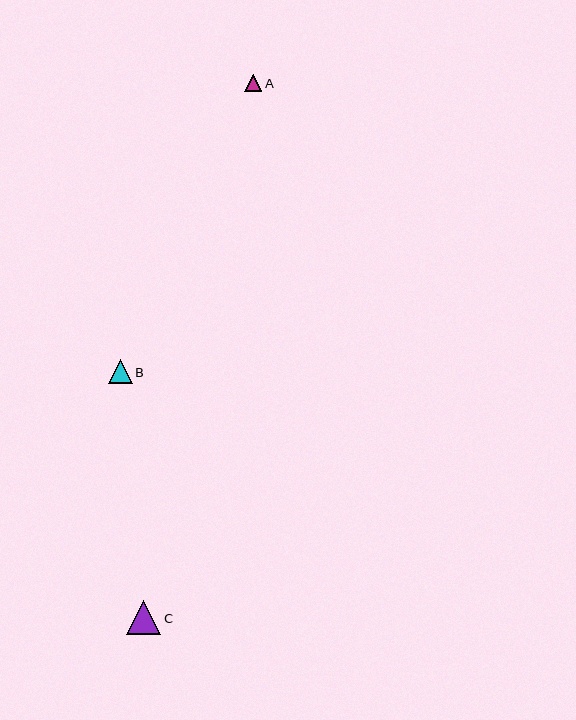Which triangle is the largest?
Triangle C is the largest with a size of approximately 34 pixels.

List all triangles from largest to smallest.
From largest to smallest: C, B, A.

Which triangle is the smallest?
Triangle A is the smallest with a size of approximately 17 pixels.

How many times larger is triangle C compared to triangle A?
Triangle C is approximately 2.0 times the size of triangle A.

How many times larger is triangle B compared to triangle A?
Triangle B is approximately 1.4 times the size of triangle A.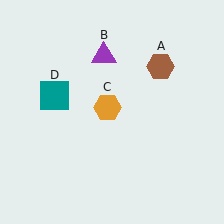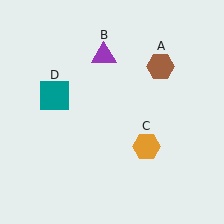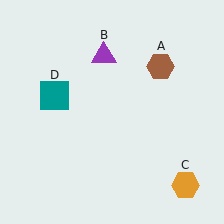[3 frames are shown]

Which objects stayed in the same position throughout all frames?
Brown hexagon (object A) and purple triangle (object B) and teal square (object D) remained stationary.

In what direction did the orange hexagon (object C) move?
The orange hexagon (object C) moved down and to the right.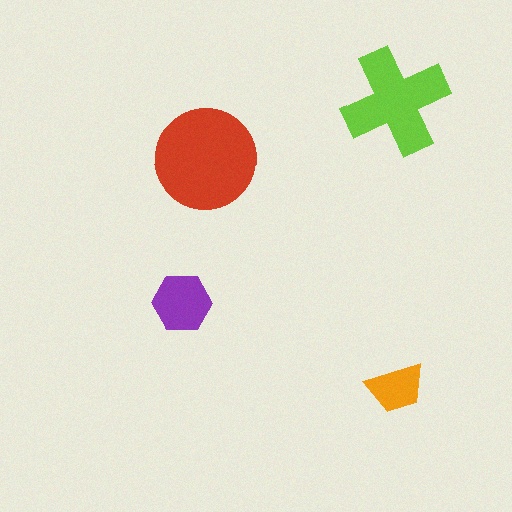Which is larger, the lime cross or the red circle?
The red circle.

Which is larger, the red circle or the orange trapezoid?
The red circle.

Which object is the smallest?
The orange trapezoid.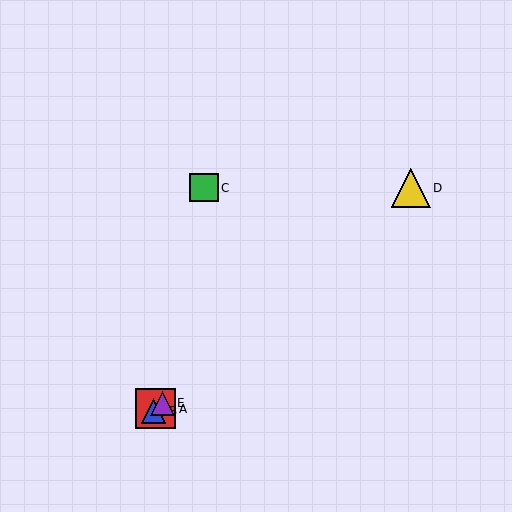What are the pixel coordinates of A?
Object A is at (156, 409).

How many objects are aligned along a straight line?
4 objects (A, B, D, E) are aligned along a straight line.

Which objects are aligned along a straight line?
Objects A, B, D, E are aligned along a straight line.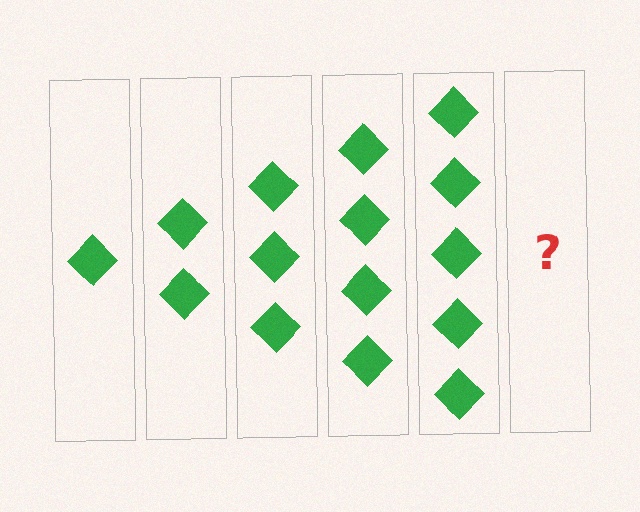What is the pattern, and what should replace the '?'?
The pattern is that each step adds one more diamond. The '?' should be 6 diamonds.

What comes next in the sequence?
The next element should be 6 diamonds.